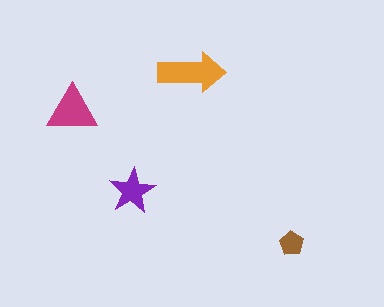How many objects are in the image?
There are 4 objects in the image.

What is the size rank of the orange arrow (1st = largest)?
1st.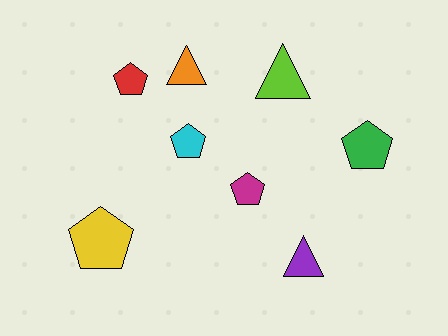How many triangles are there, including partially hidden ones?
There are 3 triangles.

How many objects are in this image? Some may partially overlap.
There are 8 objects.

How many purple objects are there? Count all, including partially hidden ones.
There is 1 purple object.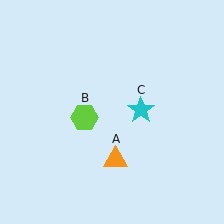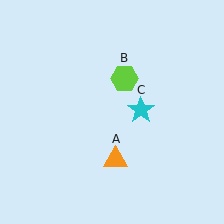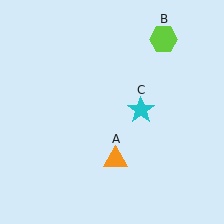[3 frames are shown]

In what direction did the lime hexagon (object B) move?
The lime hexagon (object B) moved up and to the right.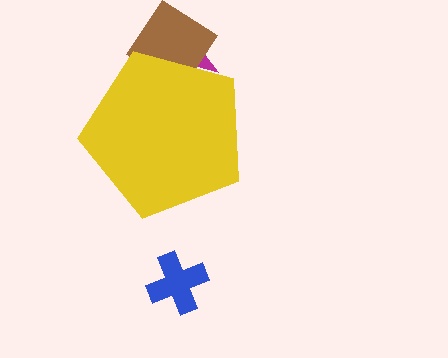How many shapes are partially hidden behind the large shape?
2 shapes are partially hidden.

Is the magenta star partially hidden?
Yes, the magenta star is partially hidden behind the yellow pentagon.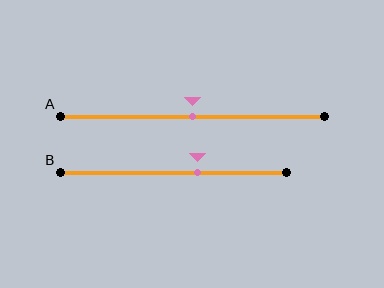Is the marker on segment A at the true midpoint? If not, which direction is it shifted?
Yes, the marker on segment A is at the true midpoint.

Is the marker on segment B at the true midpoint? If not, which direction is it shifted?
No, the marker on segment B is shifted to the right by about 10% of the segment length.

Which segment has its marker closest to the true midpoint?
Segment A has its marker closest to the true midpoint.